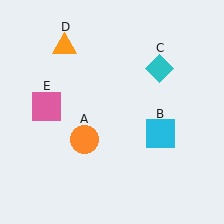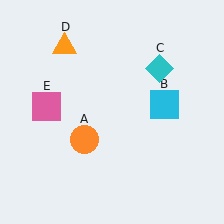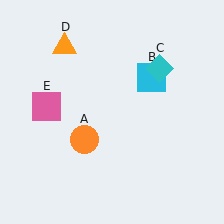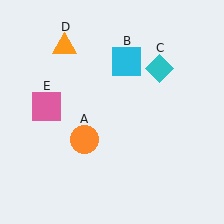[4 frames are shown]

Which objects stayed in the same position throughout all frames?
Orange circle (object A) and cyan diamond (object C) and orange triangle (object D) and pink square (object E) remained stationary.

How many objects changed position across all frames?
1 object changed position: cyan square (object B).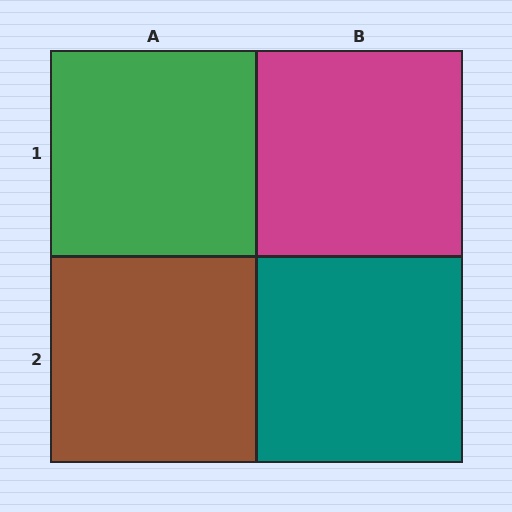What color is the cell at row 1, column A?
Green.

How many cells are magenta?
1 cell is magenta.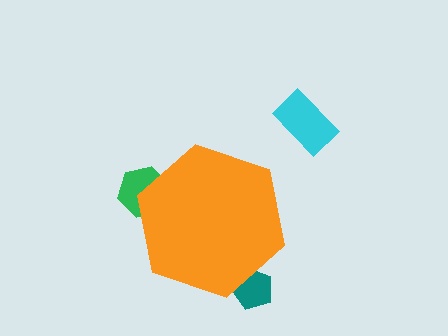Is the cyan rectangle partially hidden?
No, the cyan rectangle is fully visible.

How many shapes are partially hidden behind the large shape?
2 shapes are partially hidden.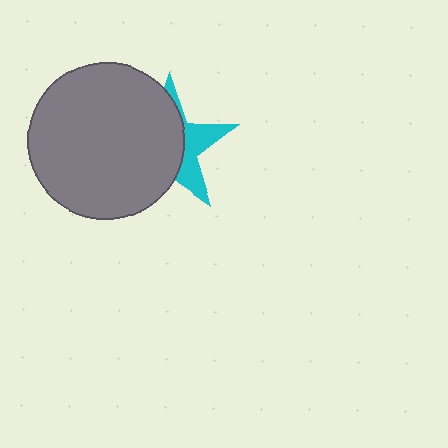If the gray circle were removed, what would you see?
You would see the complete cyan star.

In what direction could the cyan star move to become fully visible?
The cyan star could move right. That would shift it out from behind the gray circle entirely.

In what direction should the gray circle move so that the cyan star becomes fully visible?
The gray circle should move left. That is the shortest direction to clear the overlap and leave the cyan star fully visible.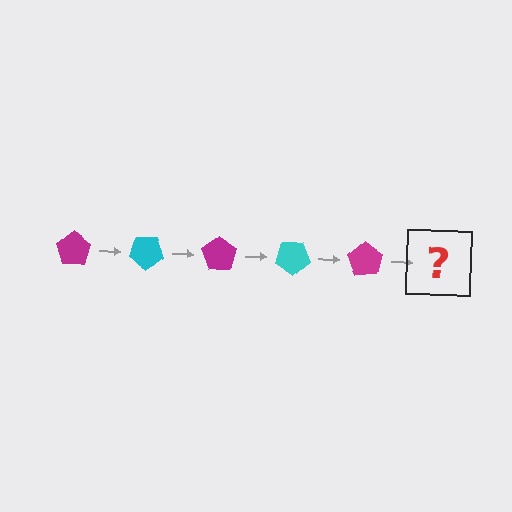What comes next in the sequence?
The next element should be a cyan pentagon, rotated 175 degrees from the start.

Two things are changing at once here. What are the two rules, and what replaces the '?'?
The two rules are that it rotates 35 degrees each step and the color cycles through magenta and cyan. The '?' should be a cyan pentagon, rotated 175 degrees from the start.